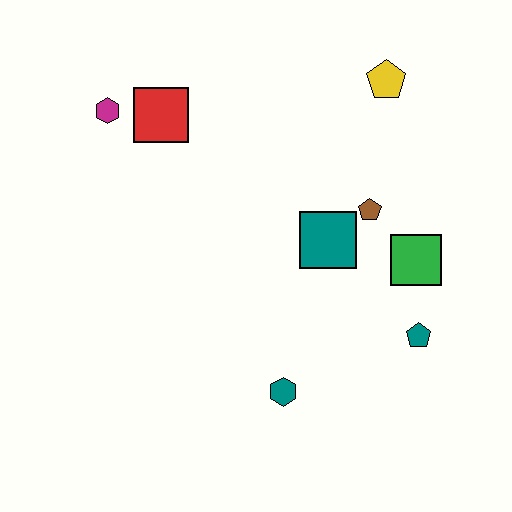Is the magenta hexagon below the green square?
No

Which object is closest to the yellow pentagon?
The brown pentagon is closest to the yellow pentagon.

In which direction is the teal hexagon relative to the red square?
The teal hexagon is below the red square.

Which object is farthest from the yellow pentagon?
The teal hexagon is farthest from the yellow pentagon.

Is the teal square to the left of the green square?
Yes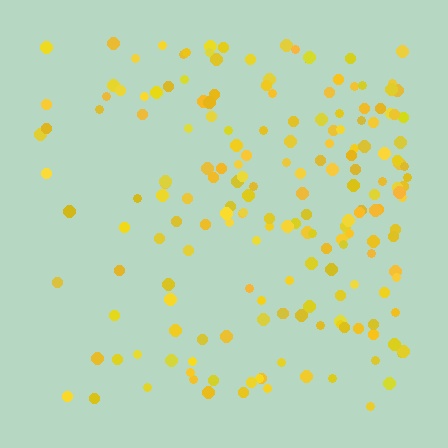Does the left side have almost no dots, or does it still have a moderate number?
Still a moderate number, just noticeably fewer than the right.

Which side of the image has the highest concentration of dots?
The right.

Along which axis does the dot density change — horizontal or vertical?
Horizontal.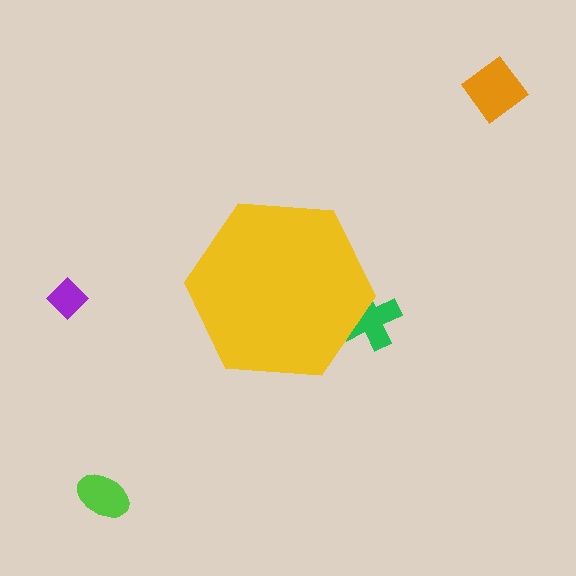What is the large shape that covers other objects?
A yellow hexagon.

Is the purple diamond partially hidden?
No, the purple diamond is fully visible.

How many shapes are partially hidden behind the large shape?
1 shape is partially hidden.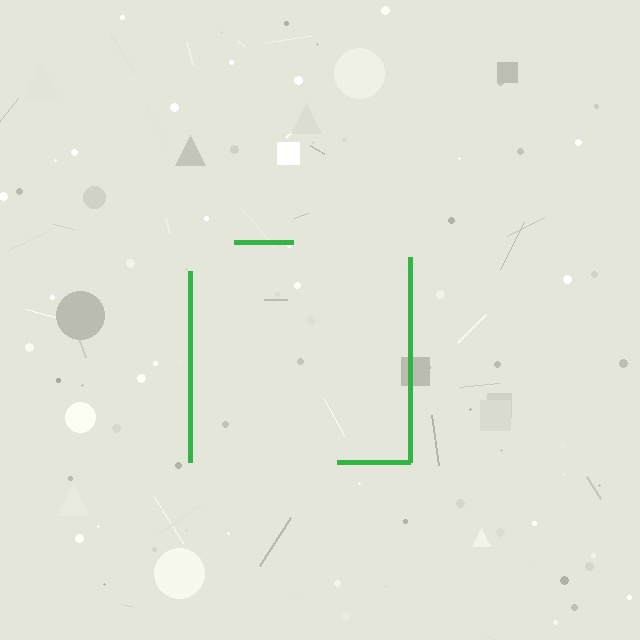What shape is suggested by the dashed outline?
The dashed outline suggests a square.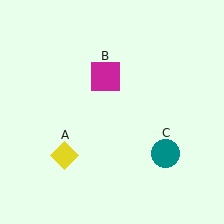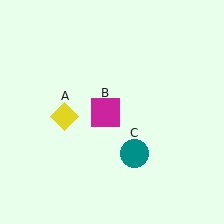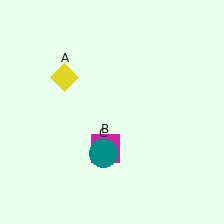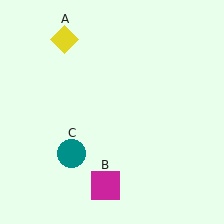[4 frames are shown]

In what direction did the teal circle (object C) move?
The teal circle (object C) moved left.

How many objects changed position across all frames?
3 objects changed position: yellow diamond (object A), magenta square (object B), teal circle (object C).